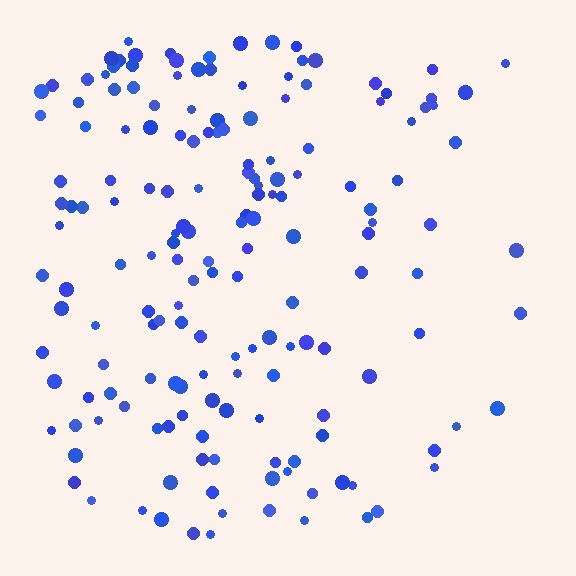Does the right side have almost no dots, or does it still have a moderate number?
Still a moderate number, just noticeably fewer than the left.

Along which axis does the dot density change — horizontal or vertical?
Horizontal.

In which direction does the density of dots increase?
From right to left, with the left side densest.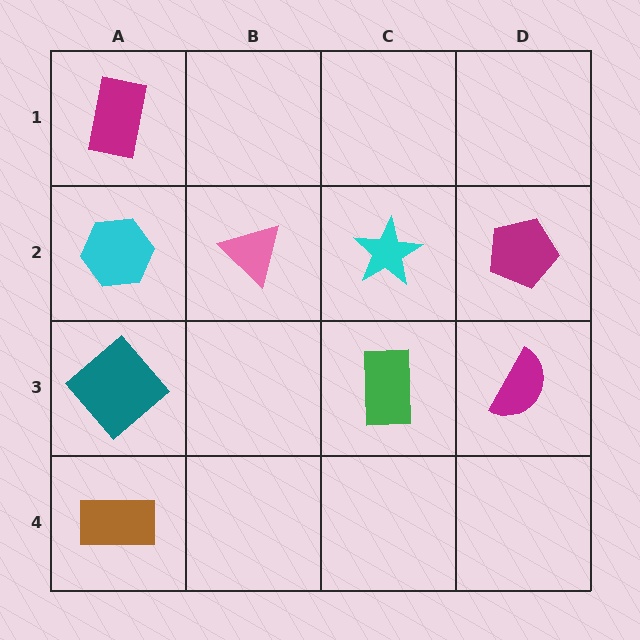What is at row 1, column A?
A magenta rectangle.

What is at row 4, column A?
A brown rectangle.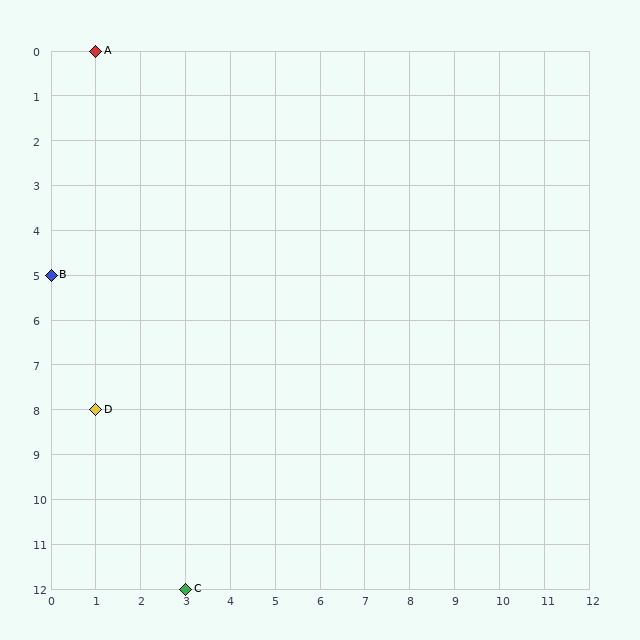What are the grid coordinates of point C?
Point C is at grid coordinates (3, 12).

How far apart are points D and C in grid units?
Points D and C are 2 columns and 4 rows apart (about 4.5 grid units diagonally).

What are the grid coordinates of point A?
Point A is at grid coordinates (1, 0).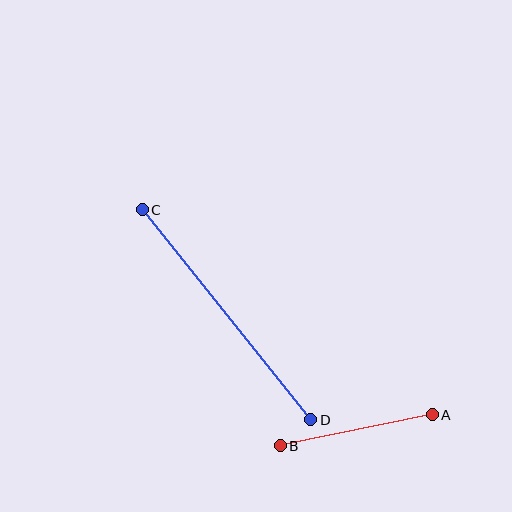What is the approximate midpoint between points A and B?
The midpoint is at approximately (356, 430) pixels.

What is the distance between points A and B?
The distance is approximately 155 pixels.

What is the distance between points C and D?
The distance is approximately 269 pixels.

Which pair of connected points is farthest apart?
Points C and D are farthest apart.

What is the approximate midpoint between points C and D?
The midpoint is at approximately (227, 315) pixels.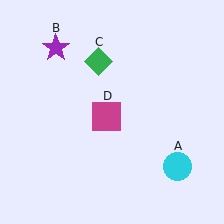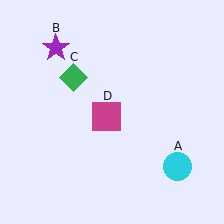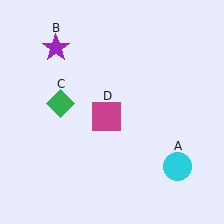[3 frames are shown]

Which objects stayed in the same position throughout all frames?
Cyan circle (object A) and purple star (object B) and magenta square (object D) remained stationary.